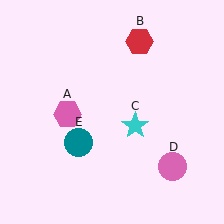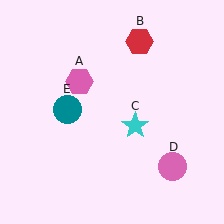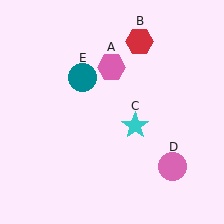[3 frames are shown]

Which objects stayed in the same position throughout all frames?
Red hexagon (object B) and cyan star (object C) and pink circle (object D) remained stationary.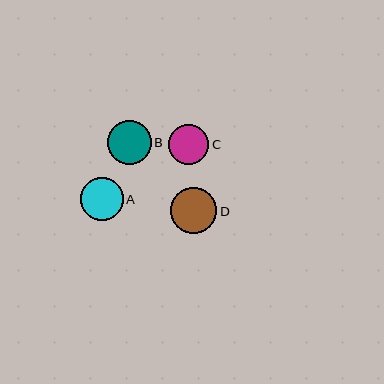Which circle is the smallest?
Circle C is the smallest with a size of approximately 40 pixels.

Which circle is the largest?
Circle D is the largest with a size of approximately 46 pixels.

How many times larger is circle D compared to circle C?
Circle D is approximately 1.1 times the size of circle C.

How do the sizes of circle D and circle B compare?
Circle D and circle B are approximately the same size.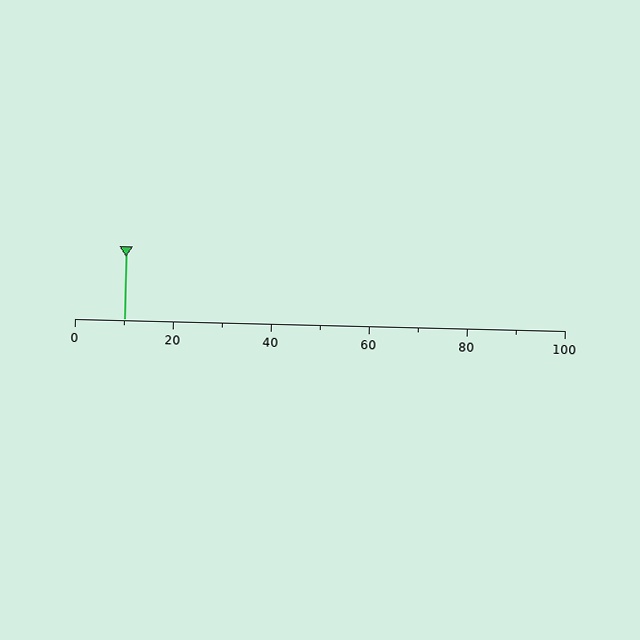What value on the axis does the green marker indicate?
The marker indicates approximately 10.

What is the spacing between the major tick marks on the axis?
The major ticks are spaced 20 apart.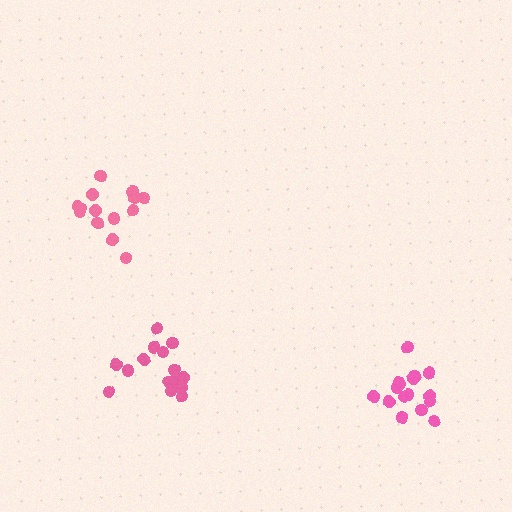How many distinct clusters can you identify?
There are 3 distinct clusters.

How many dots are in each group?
Group 1: 16 dots, Group 2: 15 dots, Group 3: 14 dots (45 total).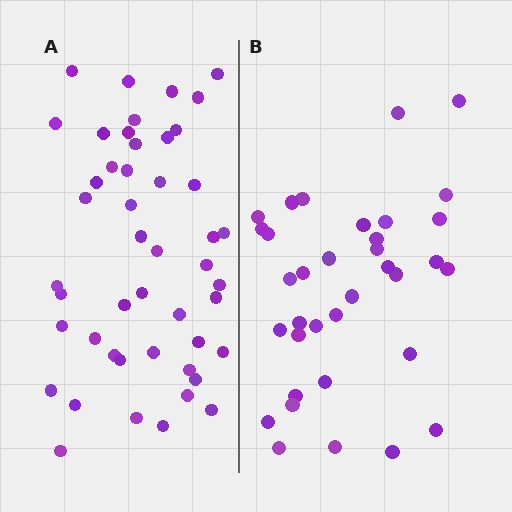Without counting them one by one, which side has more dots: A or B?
Region A (the left region) has more dots.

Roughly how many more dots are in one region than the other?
Region A has roughly 12 or so more dots than region B.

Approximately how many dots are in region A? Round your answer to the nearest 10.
About 50 dots. (The exact count is 47, which rounds to 50.)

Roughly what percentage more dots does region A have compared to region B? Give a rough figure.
About 35% more.